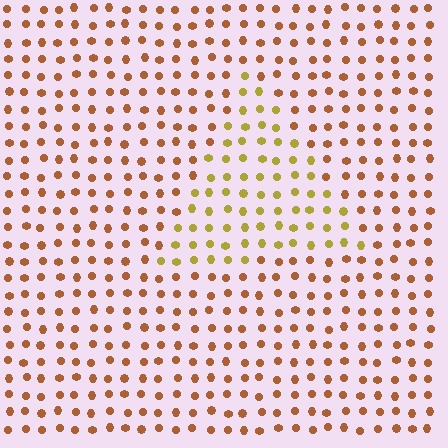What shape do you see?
I see a triangle.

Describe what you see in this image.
The image is filled with small brown elements in a uniform arrangement. A triangle-shaped region is visible where the elements are tinted to a slightly different hue, forming a subtle color boundary.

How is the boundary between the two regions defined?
The boundary is defined purely by a slight shift in hue (about 35 degrees). Spacing, size, and orientation are identical on both sides.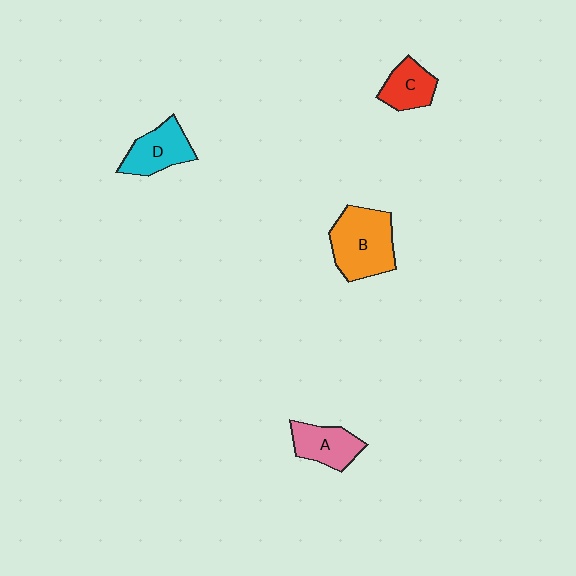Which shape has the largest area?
Shape B (orange).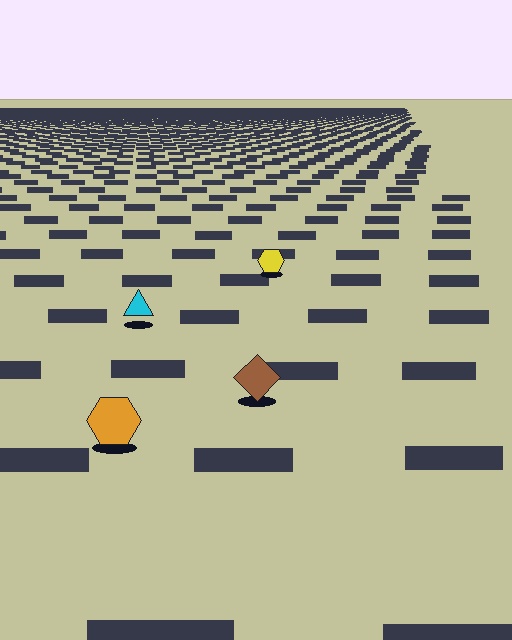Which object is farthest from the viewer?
The yellow hexagon is farthest from the viewer. It appears smaller and the ground texture around it is denser.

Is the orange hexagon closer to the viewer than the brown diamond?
Yes. The orange hexagon is closer — you can tell from the texture gradient: the ground texture is coarser near it.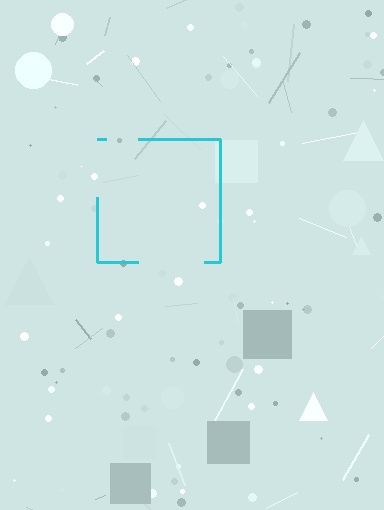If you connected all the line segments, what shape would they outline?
They would outline a square.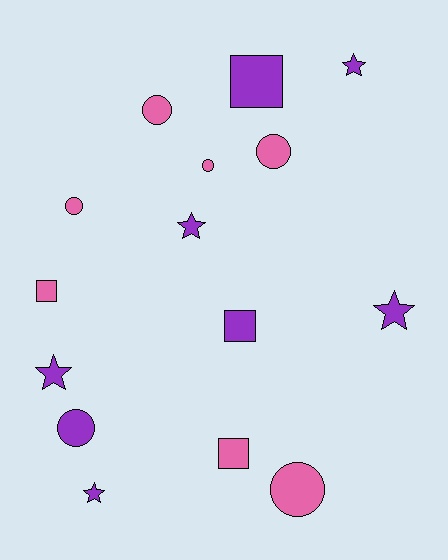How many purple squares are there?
There are 2 purple squares.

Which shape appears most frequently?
Circle, with 6 objects.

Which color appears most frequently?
Purple, with 8 objects.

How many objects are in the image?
There are 15 objects.